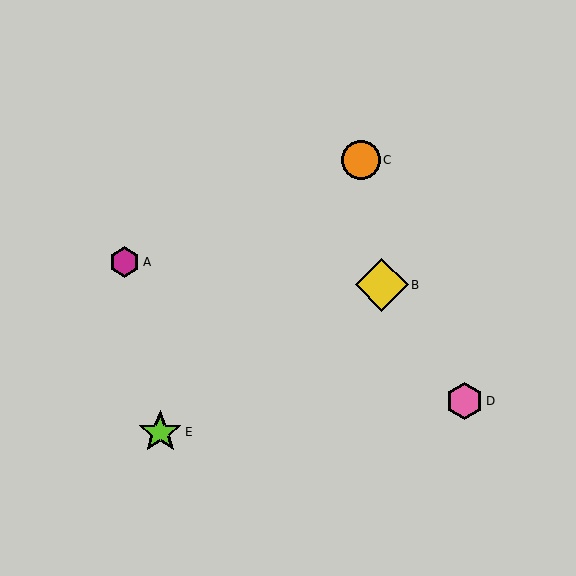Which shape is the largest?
The yellow diamond (labeled B) is the largest.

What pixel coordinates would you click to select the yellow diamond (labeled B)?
Click at (382, 285) to select the yellow diamond B.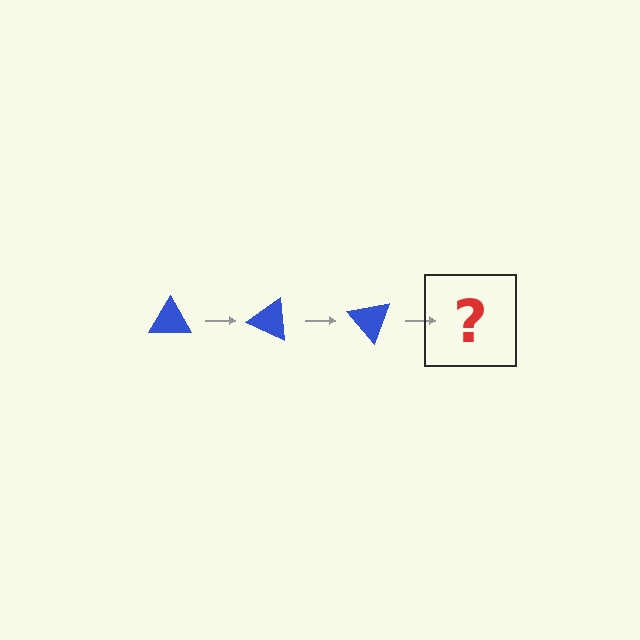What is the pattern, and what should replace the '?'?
The pattern is that the triangle rotates 25 degrees each step. The '?' should be a blue triangle rotated 75 degrees.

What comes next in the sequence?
The next element should be a blue triangle rotated 75 degrees.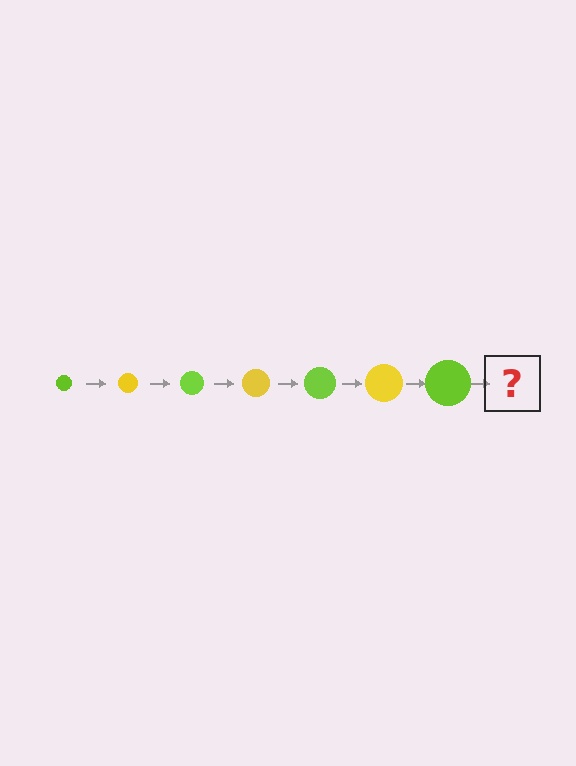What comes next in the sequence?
The next element should be a yellow circle, larger than the previous one.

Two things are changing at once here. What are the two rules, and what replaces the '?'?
The two rules are that the circle grows larger each step and the color cycles through lime and yellow. The '?' should be a yellow circle, larger than the previous one.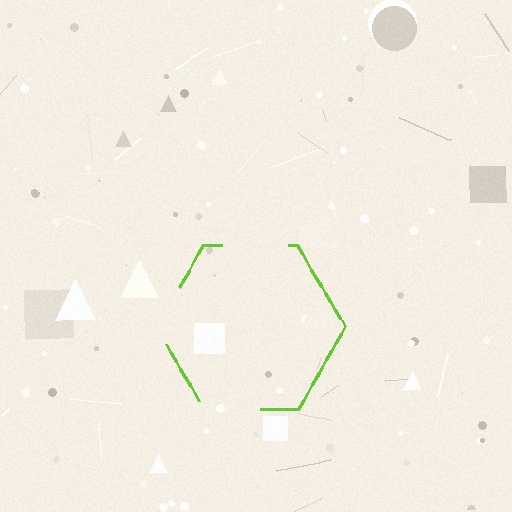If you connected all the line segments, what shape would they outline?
They would outline a hexagon.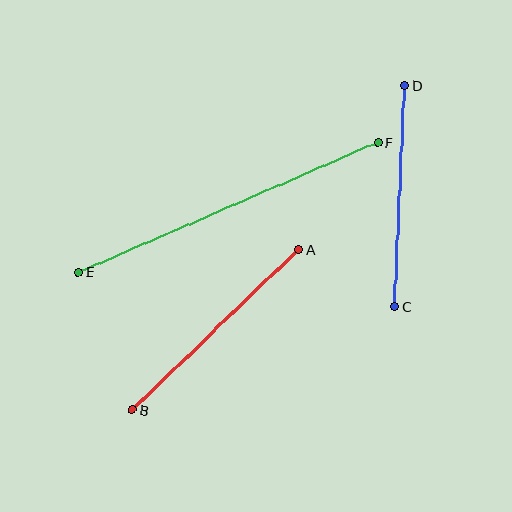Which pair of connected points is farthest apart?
Points E and F are farthest apart.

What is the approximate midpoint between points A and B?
The midpoint is at approximately (216, 330) pixels.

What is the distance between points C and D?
The distance is approximately 221 pixels.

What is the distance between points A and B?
The distance is approximately 231 pixels.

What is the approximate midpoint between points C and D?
The midpoint is at approximately (400, 196) pixels.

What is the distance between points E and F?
The distance is approximately 327 pixels.